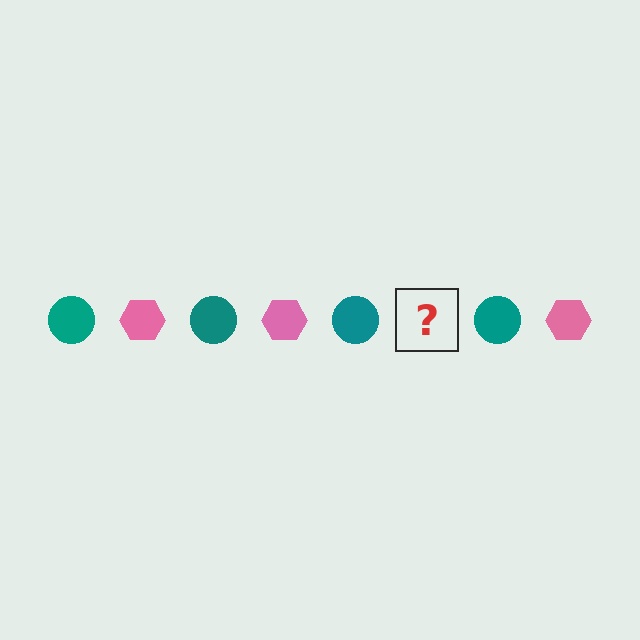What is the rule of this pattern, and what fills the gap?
The rule is that the pattern alternates between teal circle and pink hexagon. The gap should be filled with a pink hexagon.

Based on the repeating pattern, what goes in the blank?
The blank should be a pink hexagon.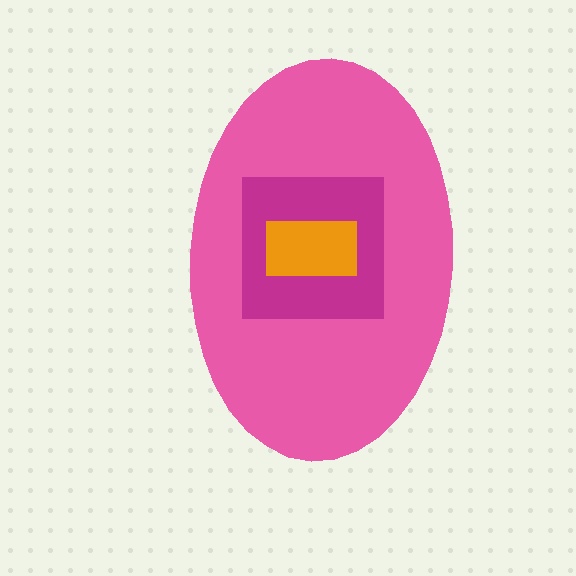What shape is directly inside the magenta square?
The orange rectangle.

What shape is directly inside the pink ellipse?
The magenta square.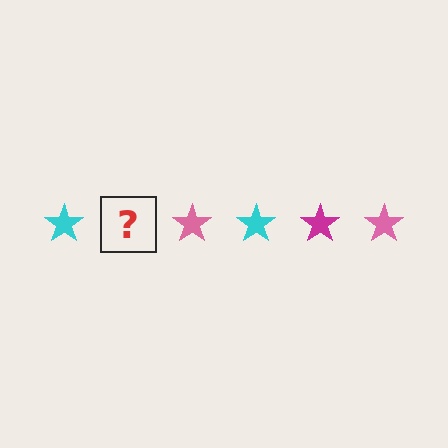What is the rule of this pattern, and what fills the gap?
The rule is that the pattern cycles through cyan, magenta, pink stars. The gap should be filled with a magenta star.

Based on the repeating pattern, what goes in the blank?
The blank should be a magenta star.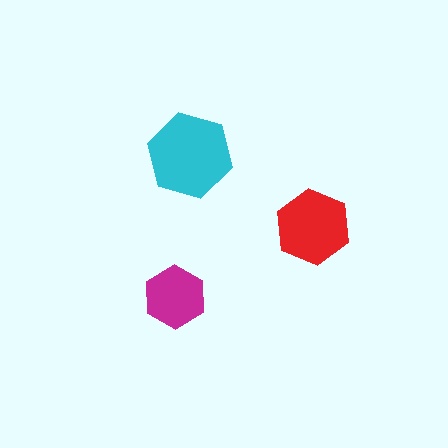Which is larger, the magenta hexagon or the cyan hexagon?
The cyan one.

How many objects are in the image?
There are 3 objects in the image.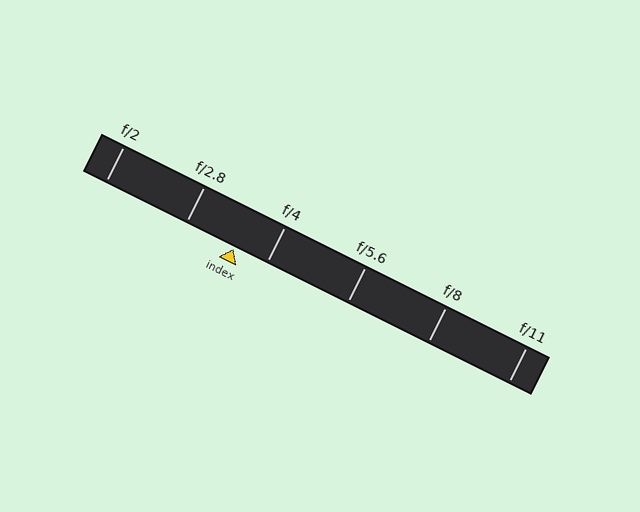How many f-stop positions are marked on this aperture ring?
There are 6 f-stop positions marked.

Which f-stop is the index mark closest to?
The index mark is closest to f/4.